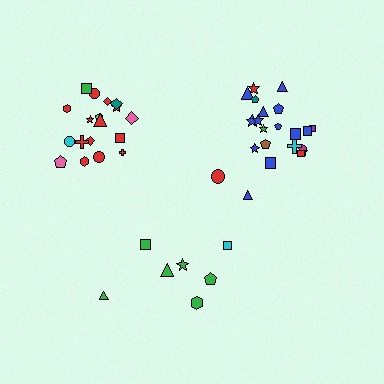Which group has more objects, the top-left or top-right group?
The top-right group.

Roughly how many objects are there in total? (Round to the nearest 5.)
Roughly 45 objects in total.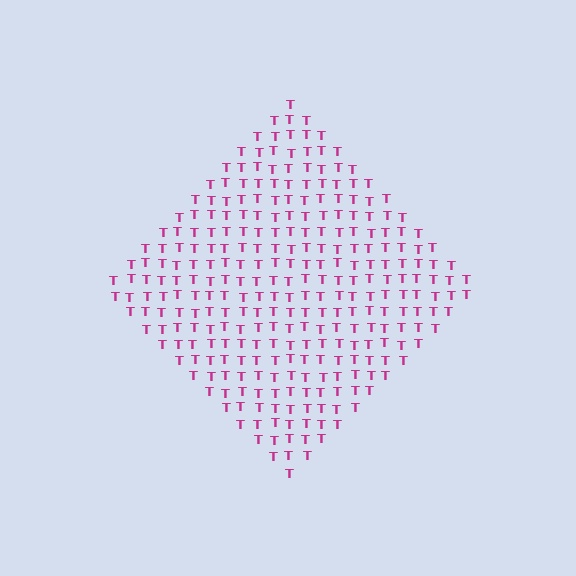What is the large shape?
The large shape is a diamond.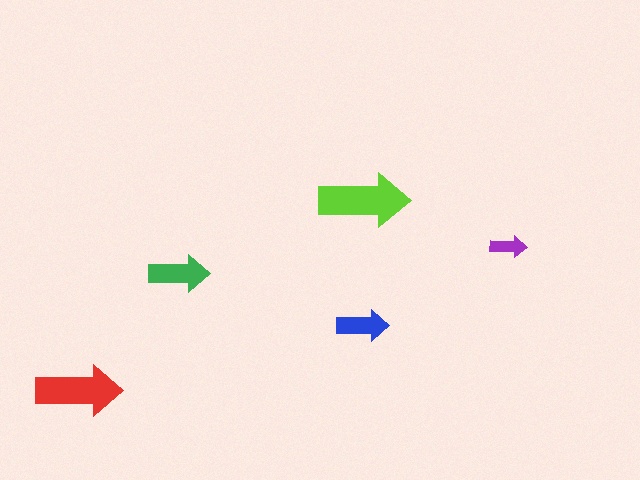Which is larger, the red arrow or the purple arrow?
The red one.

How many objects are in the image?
There are 5 objects in the image.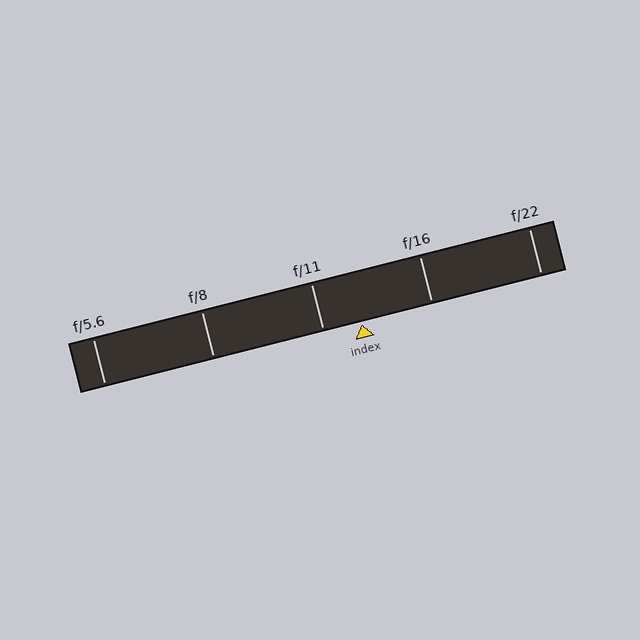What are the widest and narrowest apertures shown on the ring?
The widest aperture shown is f/5.6 and the narrowest is f/22.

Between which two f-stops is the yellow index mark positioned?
The index mark is between f/11 and f/16.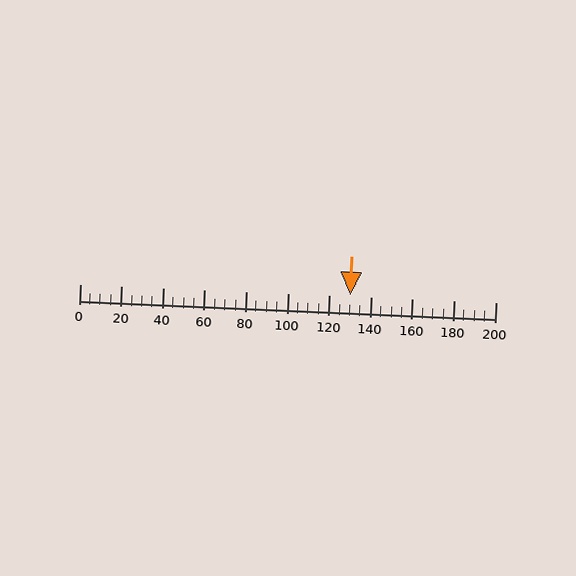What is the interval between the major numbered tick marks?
The major tick marks are spaced 20 units apart.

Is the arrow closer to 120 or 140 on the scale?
The arrow is closer to 140.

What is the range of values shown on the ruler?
The ruler shows values from 0 to 200.